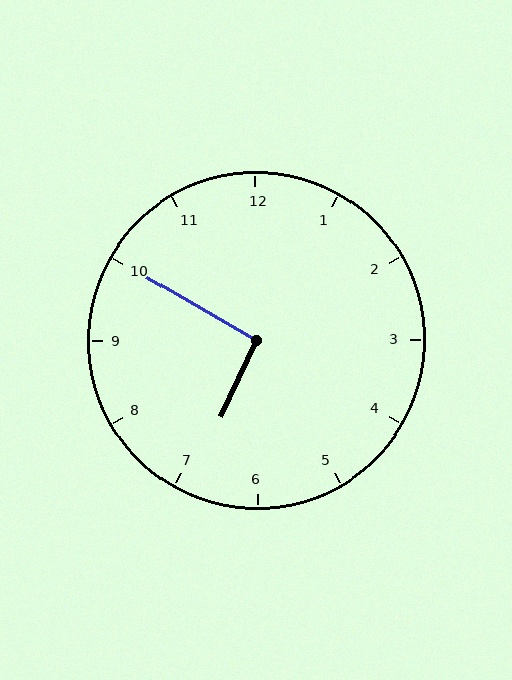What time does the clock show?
6:50.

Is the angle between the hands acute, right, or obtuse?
It is right.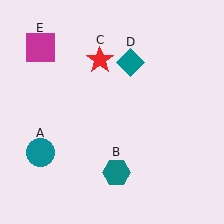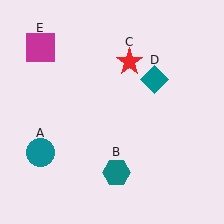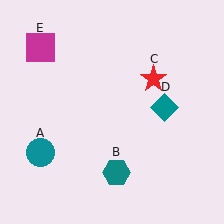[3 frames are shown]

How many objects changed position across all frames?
2 objects changed position: red star (object C), teal diamond (object D).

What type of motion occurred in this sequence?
The red star (object C), teal diamond (object D) rotated clockwise around the center of the scene.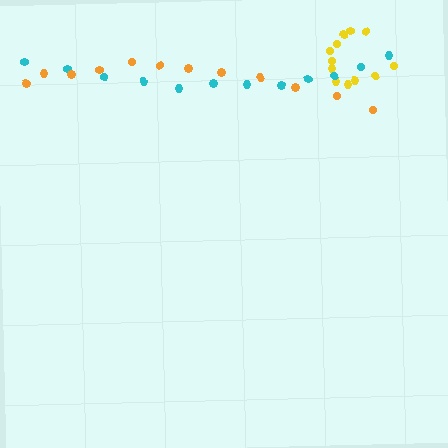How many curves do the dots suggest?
There are 3 distinct paths.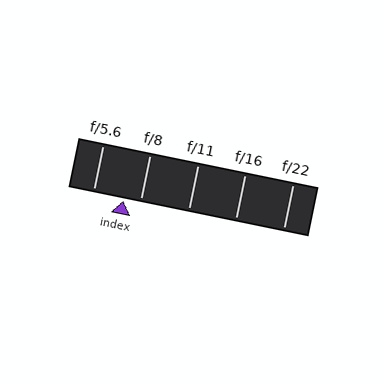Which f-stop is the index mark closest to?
The index mark is closest to f/8.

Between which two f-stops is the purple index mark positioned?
The index mark is between f/5.6 and f/8.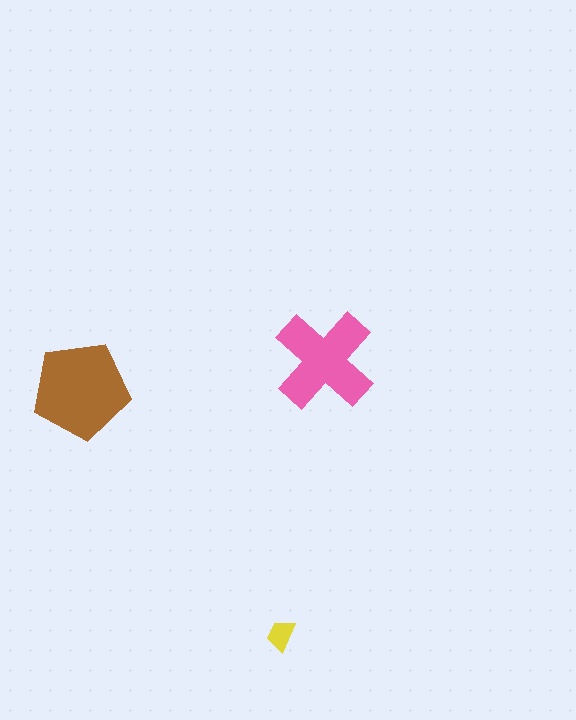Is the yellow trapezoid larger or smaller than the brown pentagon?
Smaller.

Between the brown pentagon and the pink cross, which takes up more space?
The brown pentagon.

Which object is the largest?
The brown pentagon.